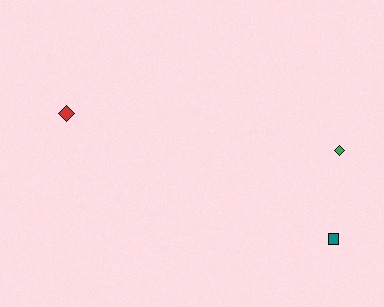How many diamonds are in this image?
There are 2 diamonds.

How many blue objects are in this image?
There are no blue objects.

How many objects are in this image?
There are 3 objects.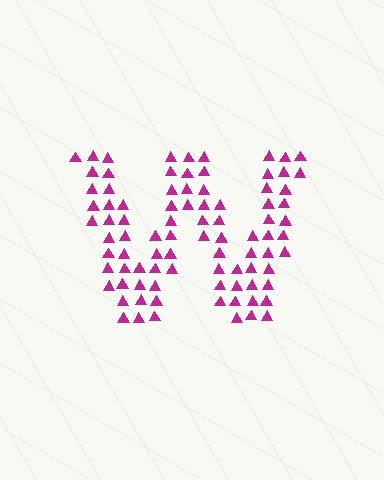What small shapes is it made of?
It is made of small triangles.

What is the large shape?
The large shape is the letter W.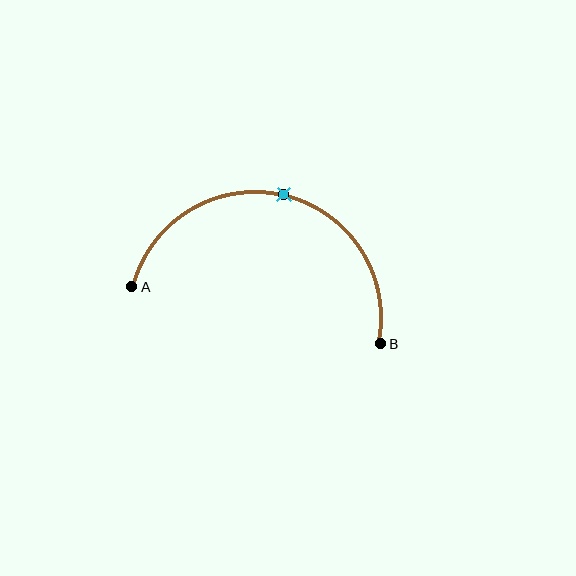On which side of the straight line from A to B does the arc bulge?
The arc bulges above the straight line connecting A and B.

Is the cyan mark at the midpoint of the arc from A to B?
Yes. The cyan mark lies on the arc at equal arc-length from both A and B — it is the arc midpoint.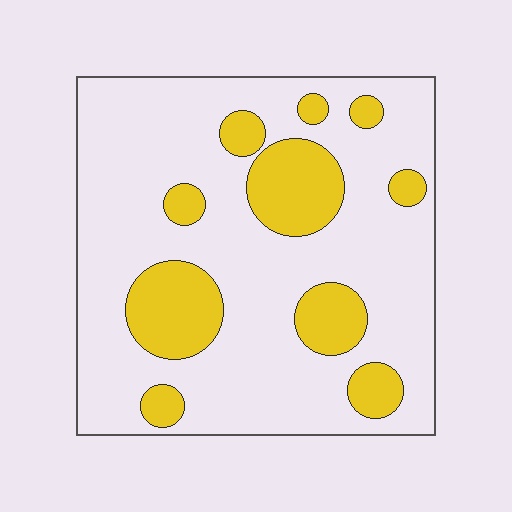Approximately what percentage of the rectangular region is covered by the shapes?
Approximately 25%.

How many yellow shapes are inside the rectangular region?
10.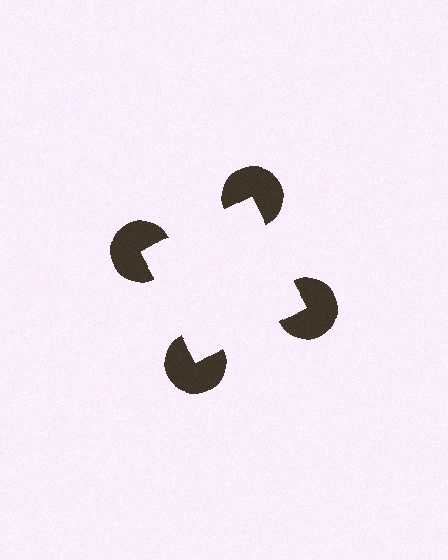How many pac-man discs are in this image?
There are 4 — one at each vertex of the illusory square.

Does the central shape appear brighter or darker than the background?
It typically appears slightly brighter than the background, even though no actual brightness change is drawn.